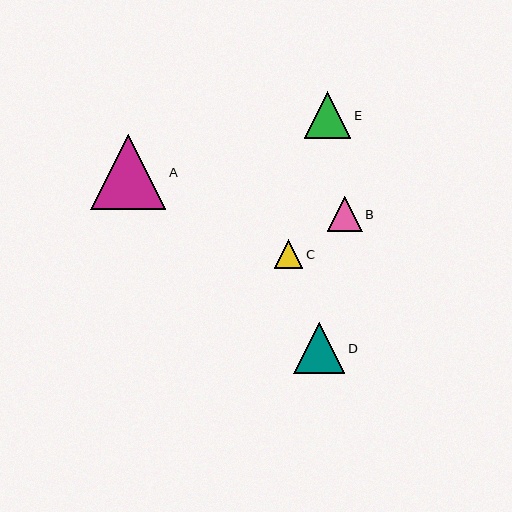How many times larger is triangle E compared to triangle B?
Triangle E is approximately 1.3 times the size of triangle B.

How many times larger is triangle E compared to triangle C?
Triangle E is approximately 1.6 times the size of triangle C.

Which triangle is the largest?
Triangle A is the largest with a size of approximately 75 pixels.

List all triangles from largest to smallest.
From largest to smallest: A, D, E, B, C.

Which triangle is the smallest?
Triangle C is the smallest with a size of approximately 28 pixels.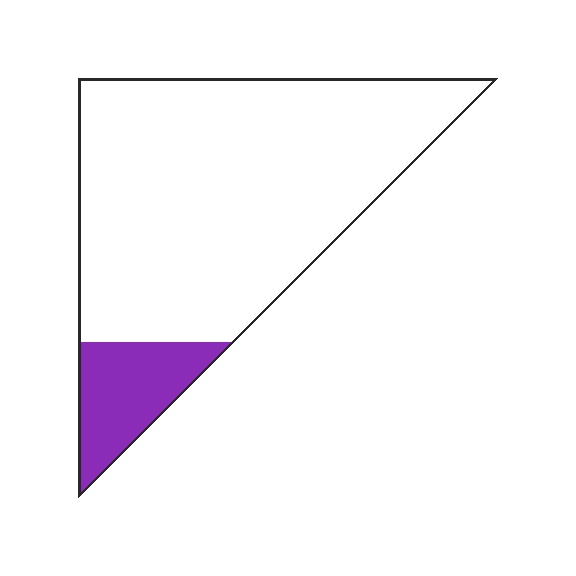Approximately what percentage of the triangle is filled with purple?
Approximately 15%.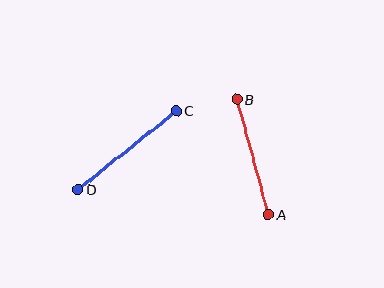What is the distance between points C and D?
The distance is approximately 126 pixels.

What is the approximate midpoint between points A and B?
The midpoint is at approximately (253, 157) pixels.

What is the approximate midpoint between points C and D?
The midpoint is at approximately (127, 150) pixels.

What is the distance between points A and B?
The distance is approximately 120 pixels.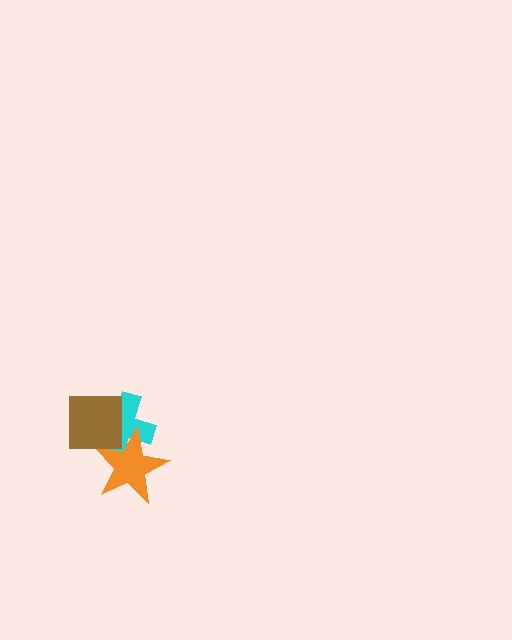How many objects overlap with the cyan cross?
2 objects overlap with the cyan cross.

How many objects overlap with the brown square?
2 objects overlap with the brown square.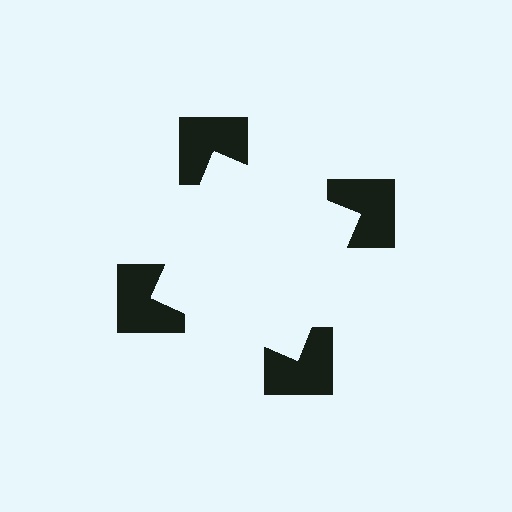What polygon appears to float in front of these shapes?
An illusory square — its edges are inferred from the aligned wedge cuts in the notched squares, not physically drawn.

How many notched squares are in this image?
There are 4 — one at each vertex of the illusory square.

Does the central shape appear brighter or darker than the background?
It typically appears slightly brighter than the background, even though no actual brightness change is drawn.